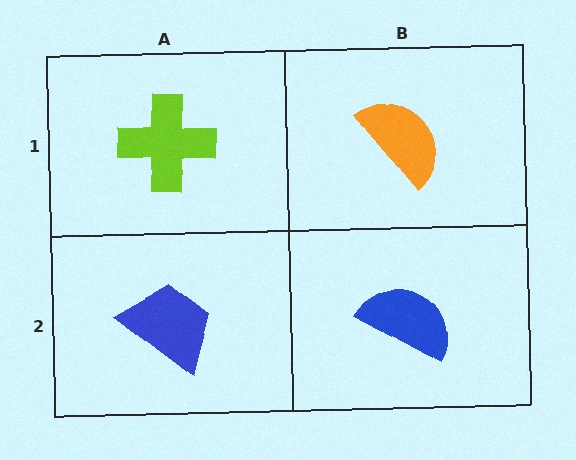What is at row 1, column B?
An orange semicircle.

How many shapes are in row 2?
2 shapes.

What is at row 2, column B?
A blue semicircle.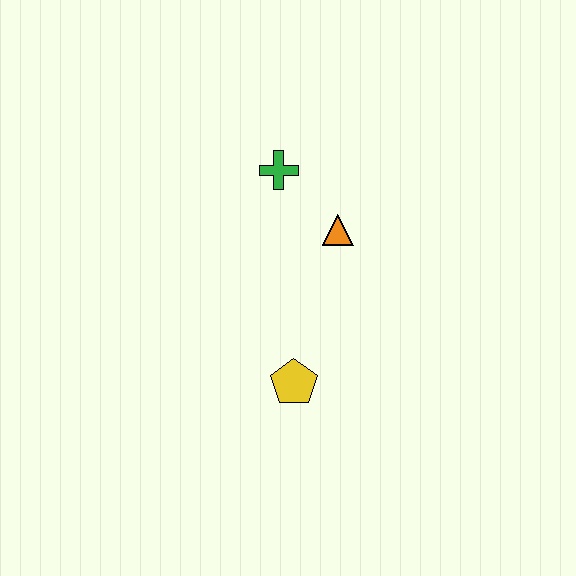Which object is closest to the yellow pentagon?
The orange triangle is closest to the yellow pentagon.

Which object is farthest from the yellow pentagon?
The green cross is farthest from the yellow pentagon.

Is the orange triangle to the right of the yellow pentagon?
Yes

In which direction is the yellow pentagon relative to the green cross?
The yellow pentagon is below the green cross.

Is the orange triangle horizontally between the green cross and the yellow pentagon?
No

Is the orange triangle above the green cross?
No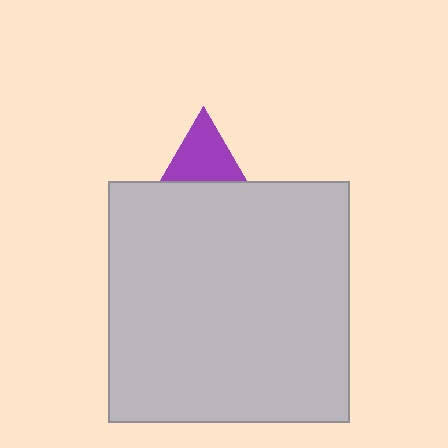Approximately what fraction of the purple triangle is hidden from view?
Roughly 60% of the purple triangle is hidden behind the light gray square.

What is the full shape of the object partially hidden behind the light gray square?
The partially hidden object is a purple triangle.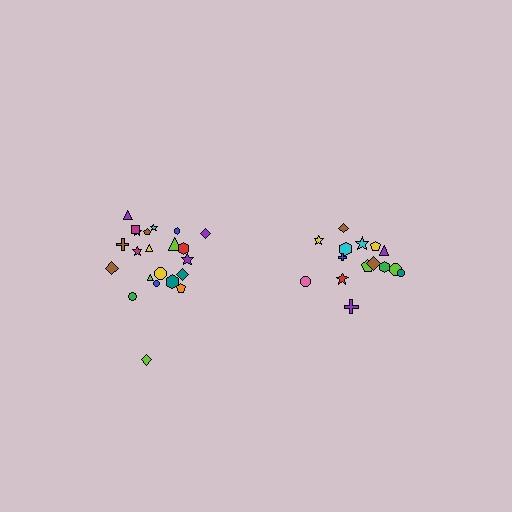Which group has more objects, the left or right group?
The left group.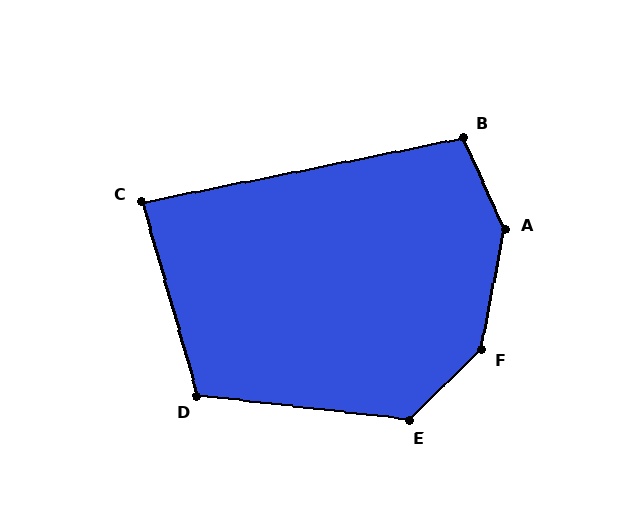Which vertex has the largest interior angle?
A, at approximately 145 degrees.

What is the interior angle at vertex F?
Approximately 145 degrees (obtuse).